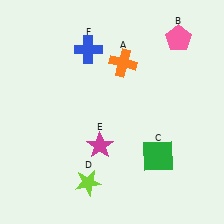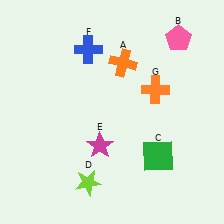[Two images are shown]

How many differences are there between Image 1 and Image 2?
There is 1 difference between the two images.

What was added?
An orange cross (G) was added in Image 2.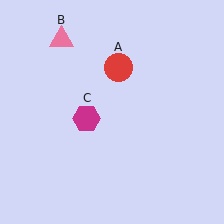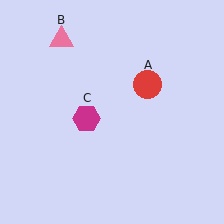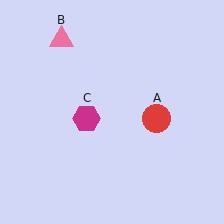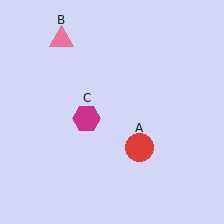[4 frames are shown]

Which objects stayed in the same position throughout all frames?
Pink triangle (object B) and magenta hexagon (object C) remained stationary.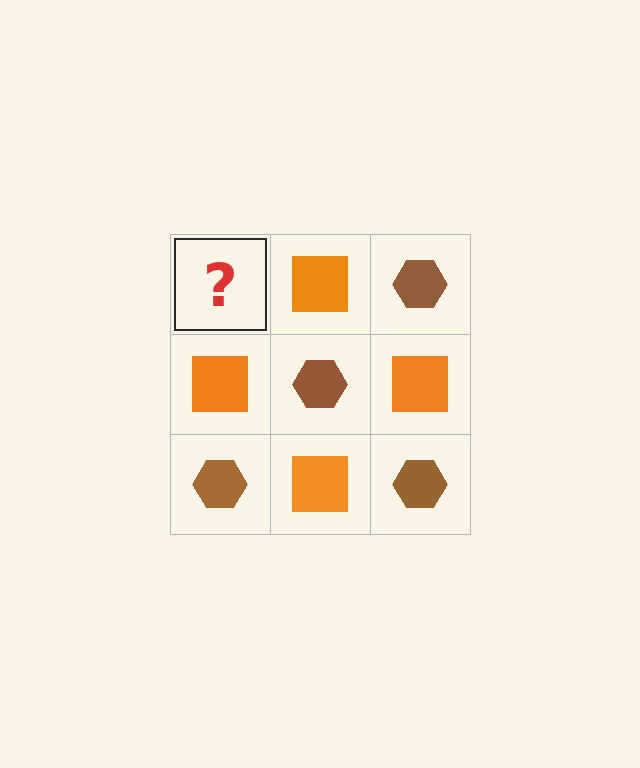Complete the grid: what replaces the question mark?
The question mark should be replaced with a brown hexagon.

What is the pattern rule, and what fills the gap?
The rule is that it alternates brown hexagon and orange square in a checkerboard pattern. The gap should be filled with a brown hexagon.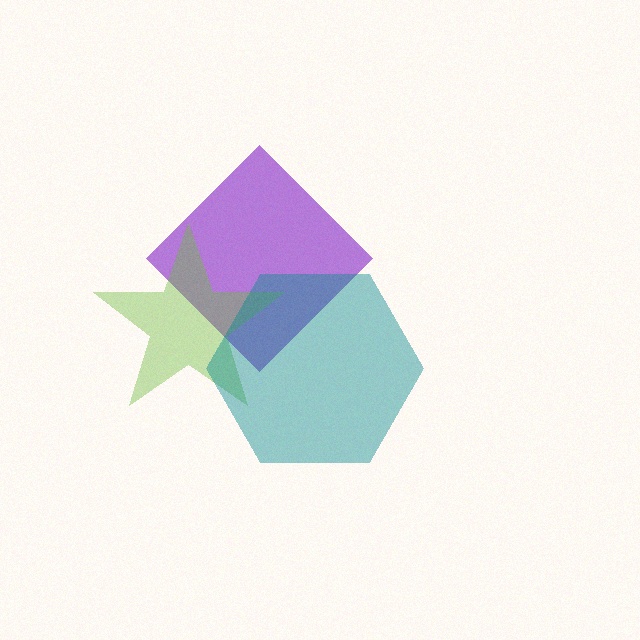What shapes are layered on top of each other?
The layered shapes are: a purple diamond, a lime star, a teal hexagon.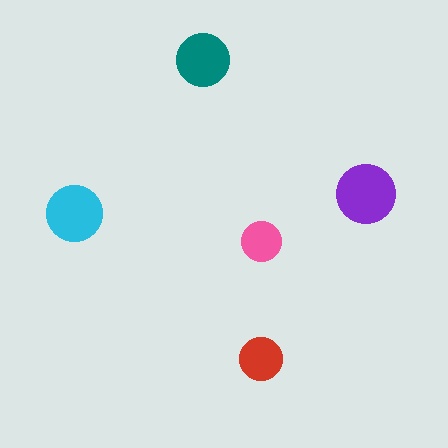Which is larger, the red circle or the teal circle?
The teal one.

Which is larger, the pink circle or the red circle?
The red one.